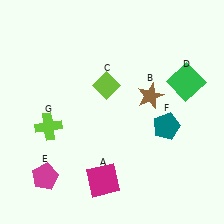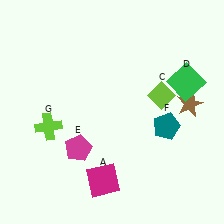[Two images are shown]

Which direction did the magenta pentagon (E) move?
The magenta pentagon (E) moved right.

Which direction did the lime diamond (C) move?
The lime diamond (C) moved right.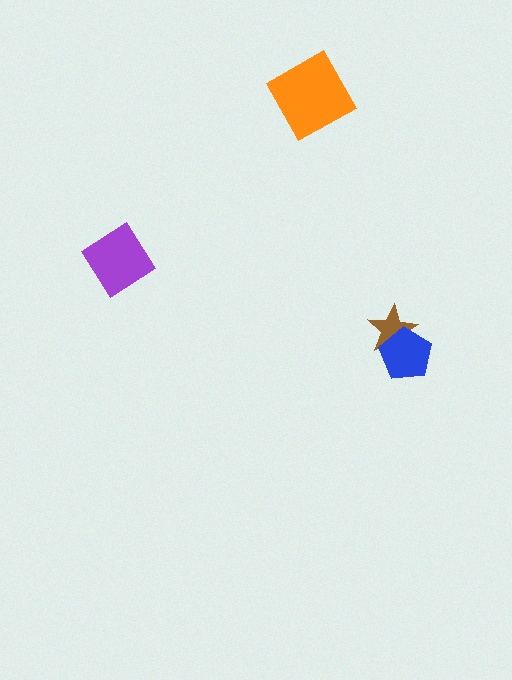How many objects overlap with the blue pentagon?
1 object overlaps with the blue pentagon.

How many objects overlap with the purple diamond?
0 objects overlap with the purple diamond.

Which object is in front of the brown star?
The blue pentagon is in front of the brown star.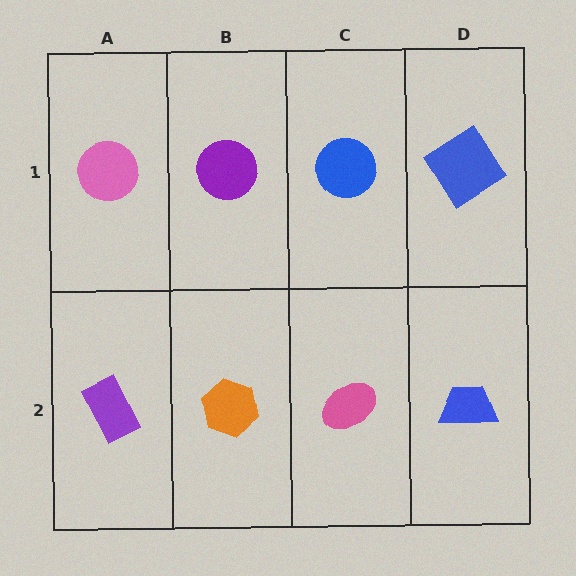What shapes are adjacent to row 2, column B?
A purple circle (row 1, column B), a purple rectangle (row 2, column A), a pink ellipse (row 2, column C).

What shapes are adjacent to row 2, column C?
A blue circle (row 1, column C), an orange hexagon (row 2, column B), a blue trapezoid (row 2, column D).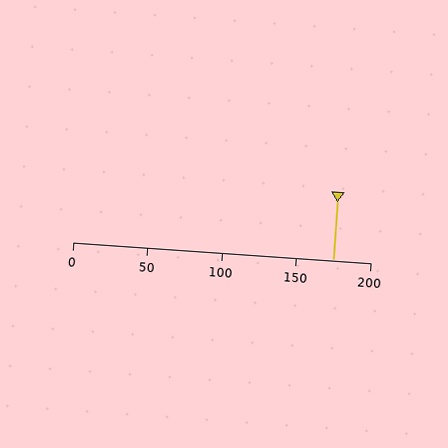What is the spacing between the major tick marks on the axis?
The major ticks are spaced 50 apart.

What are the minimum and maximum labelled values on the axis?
The axis runs from 0 to 200.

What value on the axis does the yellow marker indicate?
The marker indicates approximately 175.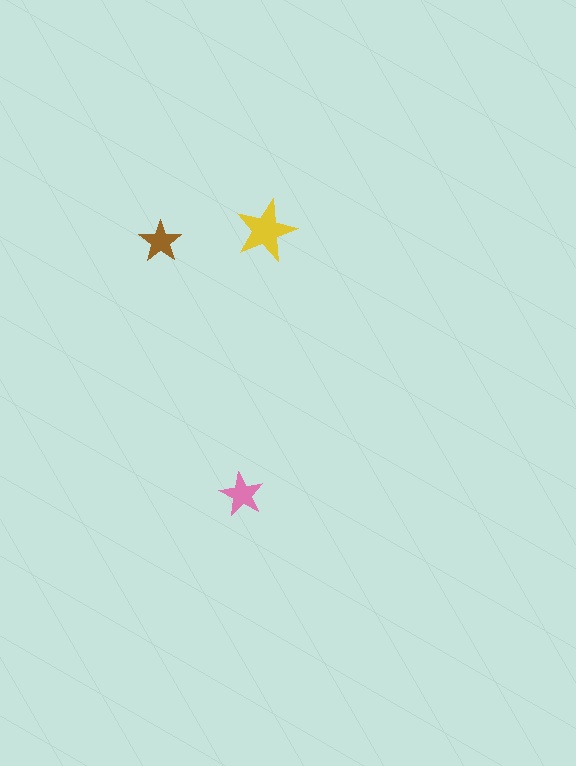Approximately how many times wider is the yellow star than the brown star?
About 1.5 times wider.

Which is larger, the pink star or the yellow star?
The yellow one.